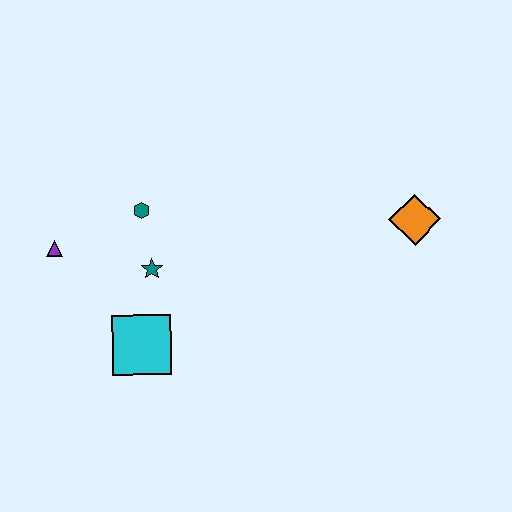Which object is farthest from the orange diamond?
The purple triangle is farthest from the orange diamond.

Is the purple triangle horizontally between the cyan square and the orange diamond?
No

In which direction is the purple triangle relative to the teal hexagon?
The purple triangle is to the left of the teal hexagon.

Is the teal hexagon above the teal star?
Yes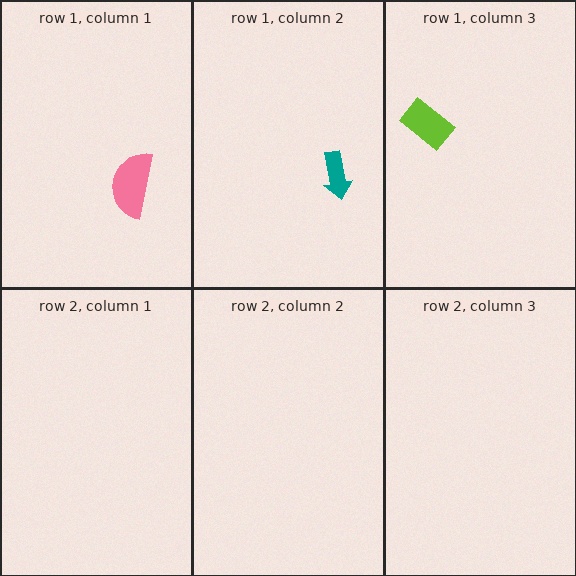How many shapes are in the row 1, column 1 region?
1.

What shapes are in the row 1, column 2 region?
The teal arrow.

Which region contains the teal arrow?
The row 1, column 2 region.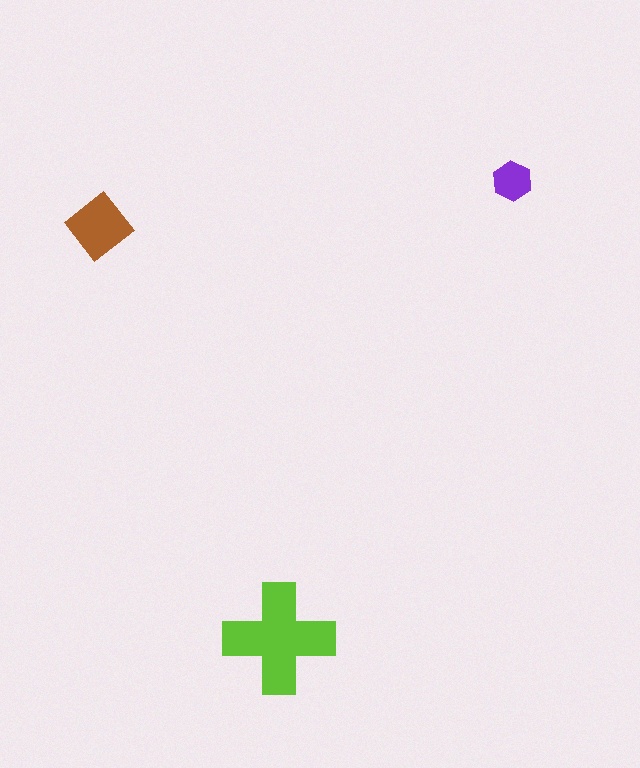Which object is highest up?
The purple hexagon is topmost.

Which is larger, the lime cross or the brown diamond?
The lime cross.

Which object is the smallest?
The purple hexagon.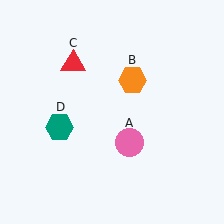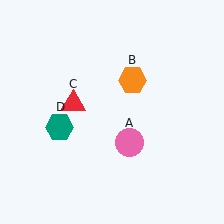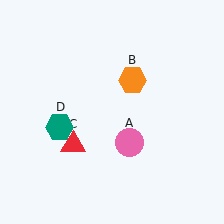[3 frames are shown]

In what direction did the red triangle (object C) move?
The red triangle (object C) moved down.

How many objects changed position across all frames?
1 object changed position: red triangle (object C).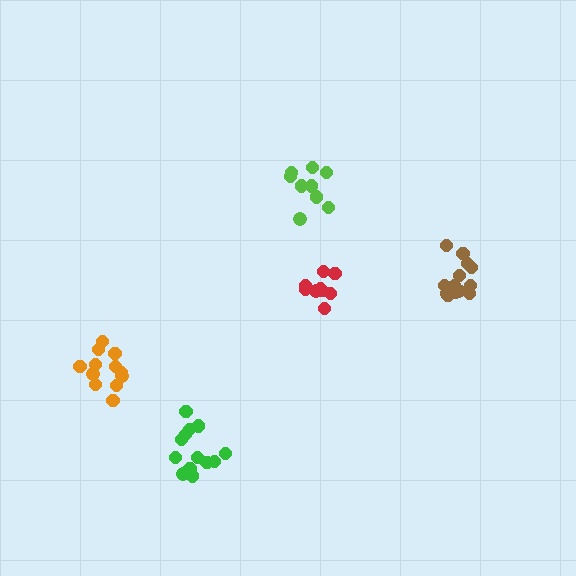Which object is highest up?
The lime cluster is topmost.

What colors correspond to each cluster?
The clusters are colored: lime, green, brown, orange, red.